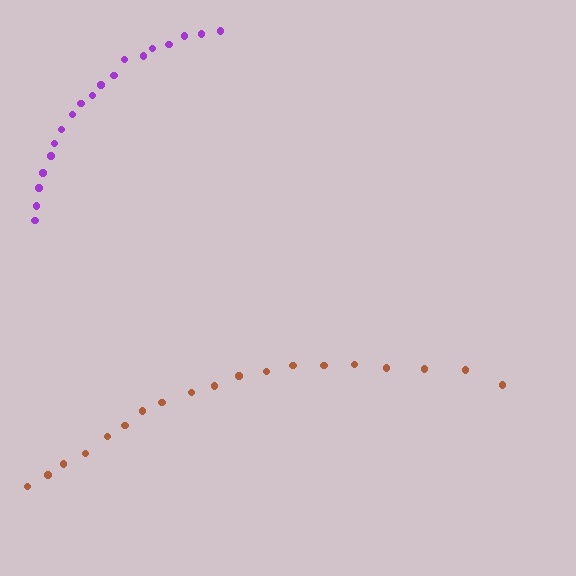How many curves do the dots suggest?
There are 2 distinct paths.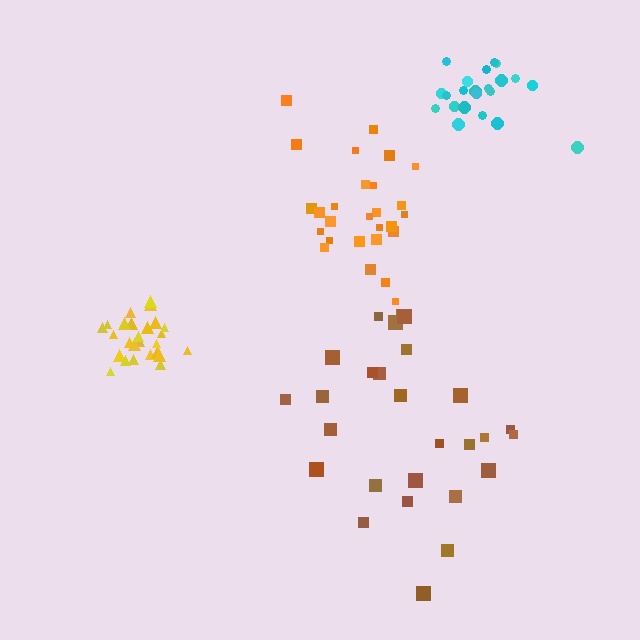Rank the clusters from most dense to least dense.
yellow, cyan, orange, brown.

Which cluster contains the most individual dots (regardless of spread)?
Orange (27).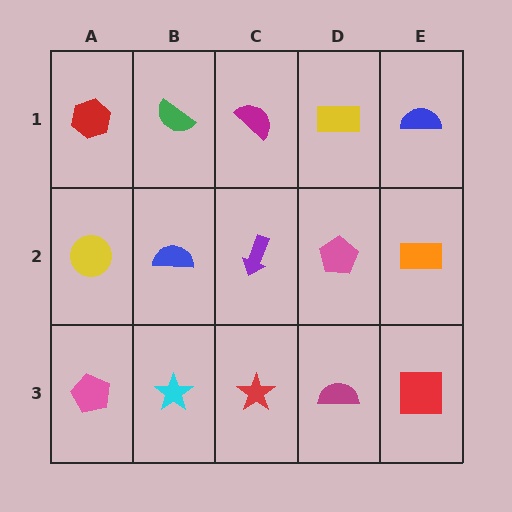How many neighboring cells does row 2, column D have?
4.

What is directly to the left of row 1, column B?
A red hexagon.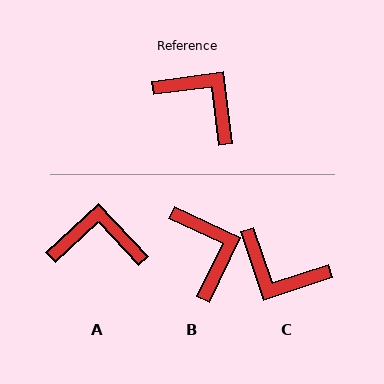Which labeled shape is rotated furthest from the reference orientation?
C, about 169 degrees away.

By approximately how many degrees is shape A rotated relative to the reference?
Approximately 36 degrees counter-clockwise.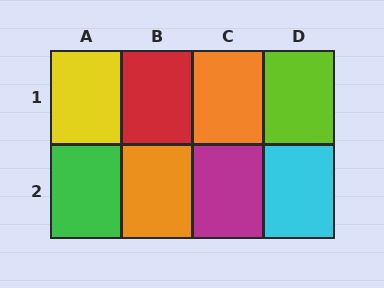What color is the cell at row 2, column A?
Green.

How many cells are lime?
1 cell is lime.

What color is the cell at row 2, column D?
Cyan.